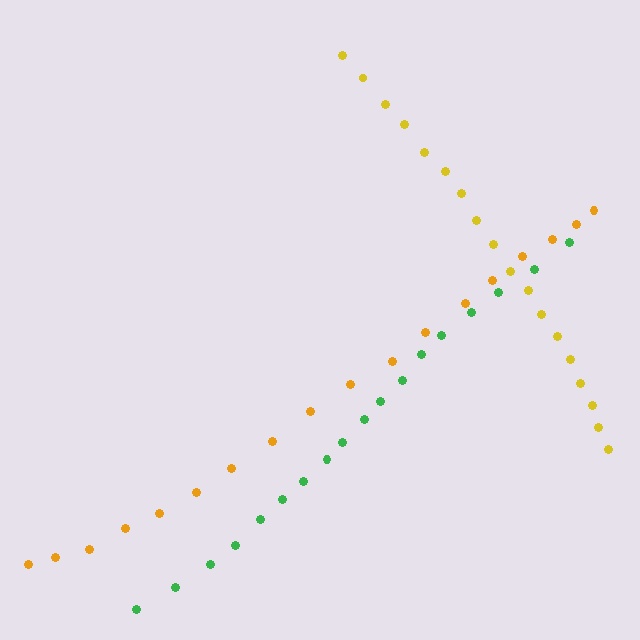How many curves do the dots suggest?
There are 3 distinct paths.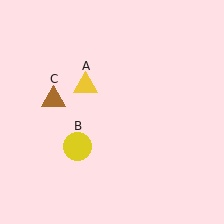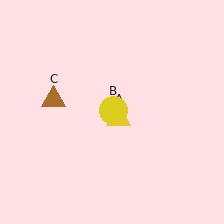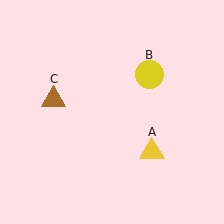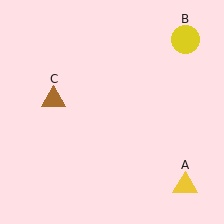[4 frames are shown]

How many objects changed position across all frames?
2 objects changed position: yellow triangle (object A), yellow circle (object B).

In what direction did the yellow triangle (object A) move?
The yellow triangle (object A) moved down and to the right.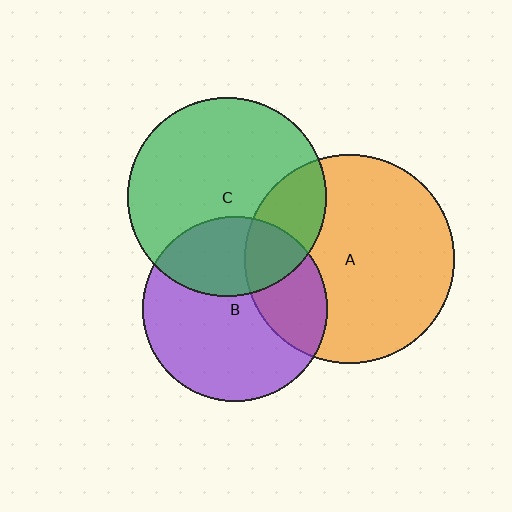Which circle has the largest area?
Circle A (orange).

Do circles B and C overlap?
Yes.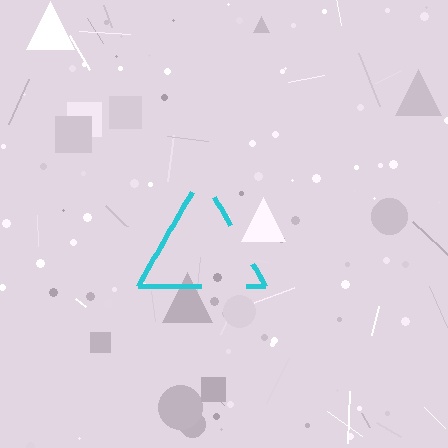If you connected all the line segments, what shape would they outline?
They would outline a triangle.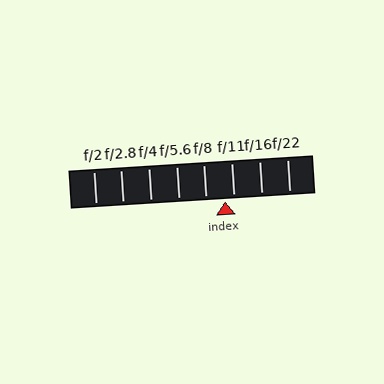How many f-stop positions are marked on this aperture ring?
There are 8 f-stop positions marked.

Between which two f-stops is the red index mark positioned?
The index mark is between f/8 and f/11.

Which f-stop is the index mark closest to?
The index mark is closest to f/11.